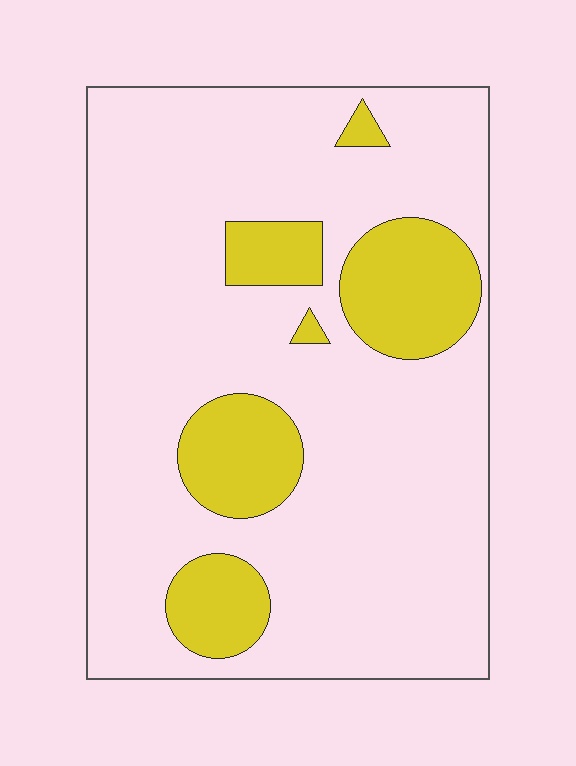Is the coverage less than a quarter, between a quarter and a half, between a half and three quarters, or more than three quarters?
Less than a quarter.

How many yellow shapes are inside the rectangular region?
6.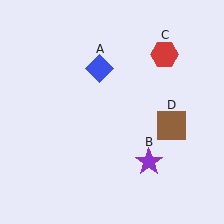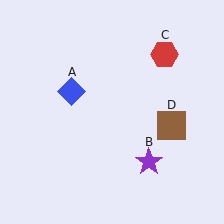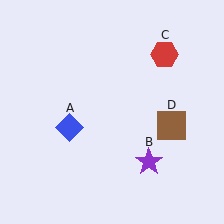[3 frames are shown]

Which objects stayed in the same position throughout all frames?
Purple star (object B) and red hexagon (object C) and brown square (object D) remained stationary.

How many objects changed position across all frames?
1 object changed position: blue diamond (object A).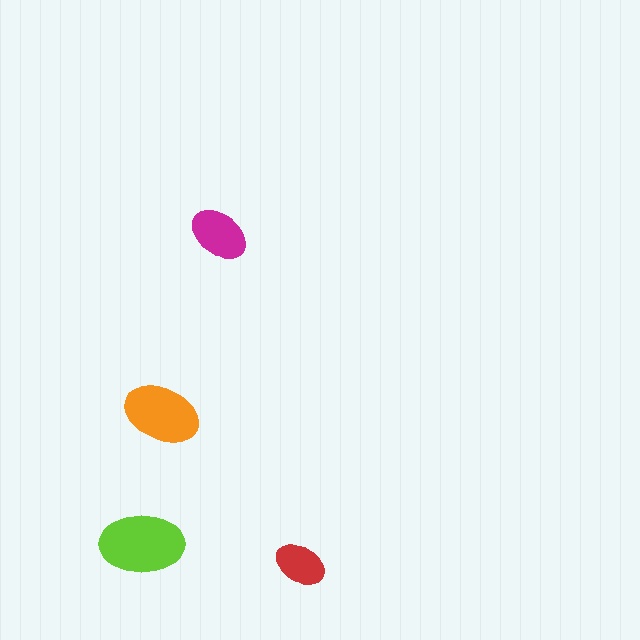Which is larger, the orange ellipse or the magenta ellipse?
The orange one.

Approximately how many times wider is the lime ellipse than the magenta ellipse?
About 1.5 times wider.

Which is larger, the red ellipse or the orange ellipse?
The orange one.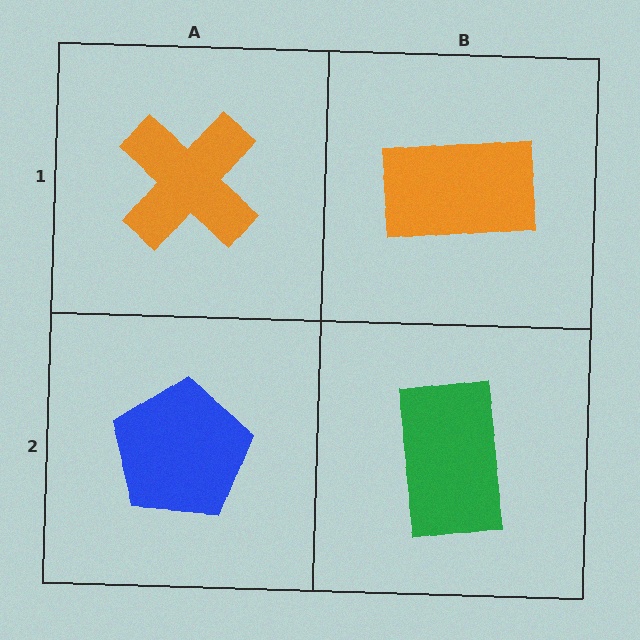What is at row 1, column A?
An orange cross.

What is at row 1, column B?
An orange rectangle.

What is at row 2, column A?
A blue pentagon.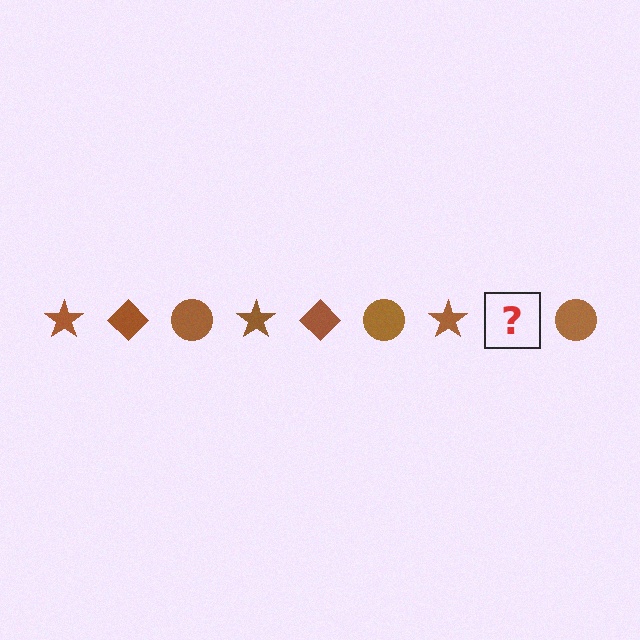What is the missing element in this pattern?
The missing element is a brown diamond.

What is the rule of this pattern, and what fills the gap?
The rule is that the pattern cycles through star, diamond, circle shapes in brown. The gap should be filled with a brown diamond.